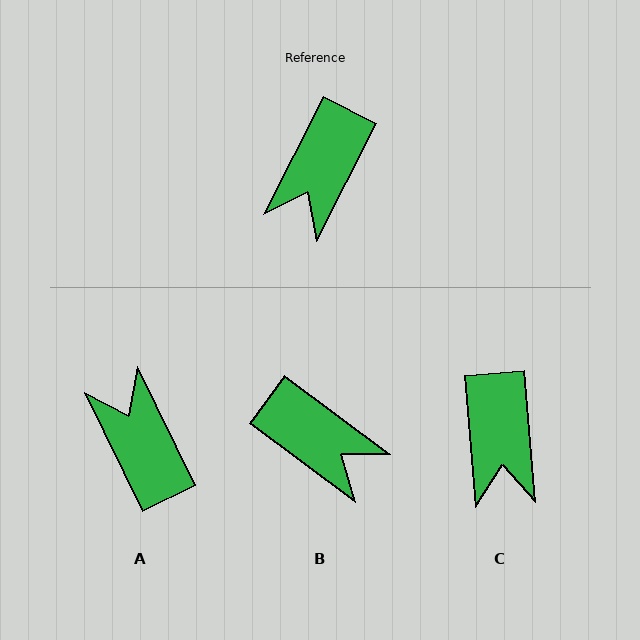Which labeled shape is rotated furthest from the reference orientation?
A, about 127 degrees away.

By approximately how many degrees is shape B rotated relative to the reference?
Approximately 81 degrees counter-clockwise.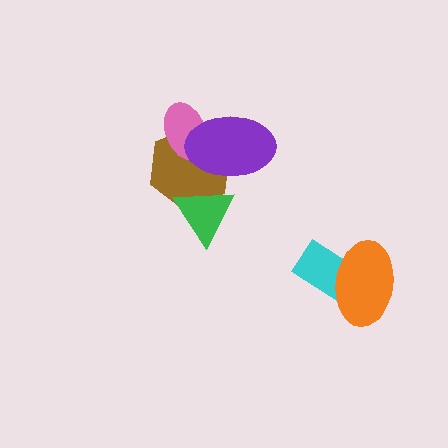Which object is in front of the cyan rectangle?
The orange ellipse is in front of the cyan rectangle.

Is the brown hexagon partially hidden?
Yes, it is partially covered by another shape.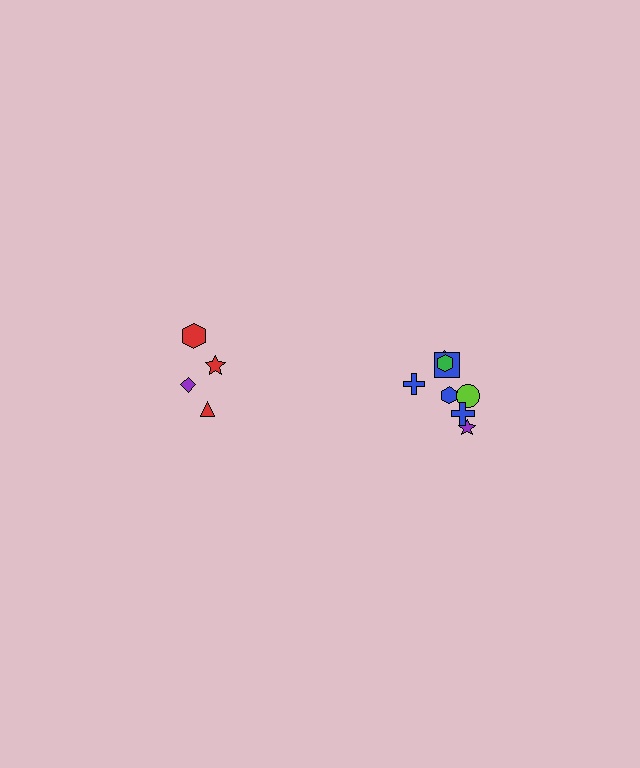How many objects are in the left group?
There are 4 objects.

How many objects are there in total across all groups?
There are 12 objects.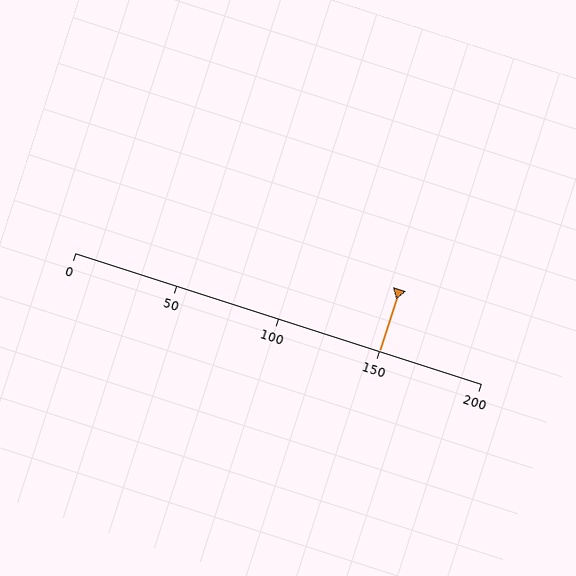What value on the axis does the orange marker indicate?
The marker indicates approximately 150.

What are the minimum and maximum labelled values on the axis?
The axis runs from 0 to 200.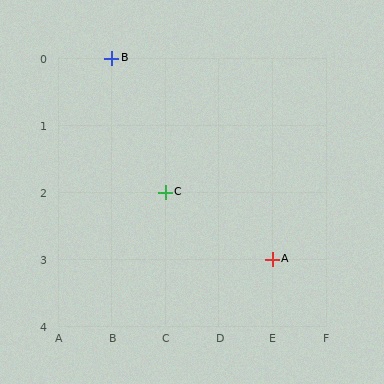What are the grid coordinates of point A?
Point A is at grid coordinates (E, 3).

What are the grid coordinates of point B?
Point B is at grid coordinates (B, 0).